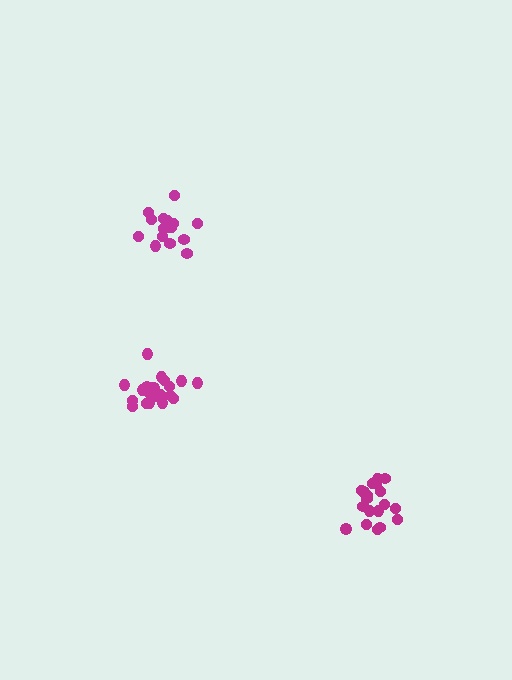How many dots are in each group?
Group 1: 21 dots, Group 2: 19 dots, Group 3: 16 dots (56 total).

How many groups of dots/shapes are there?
There are 3 groups.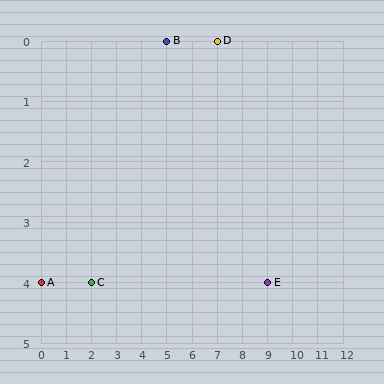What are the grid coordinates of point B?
Point B is at grid coordinates (5, 0).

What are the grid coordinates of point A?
Point A is at grid coordinates (0, 4).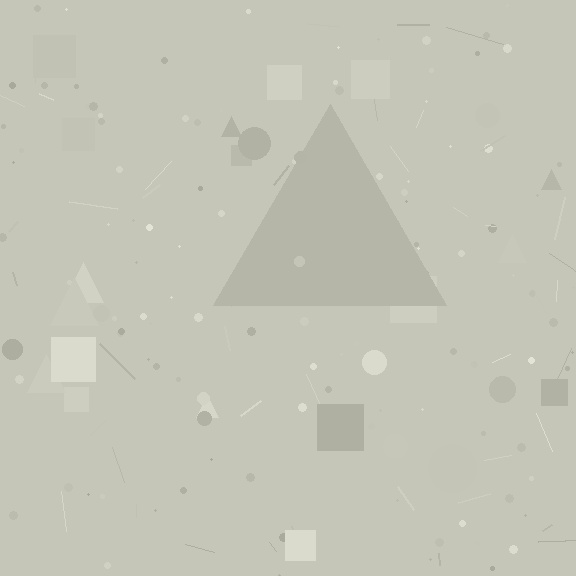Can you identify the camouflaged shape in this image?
The camouflaged shape is a triangle.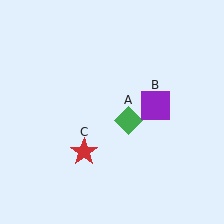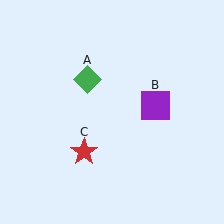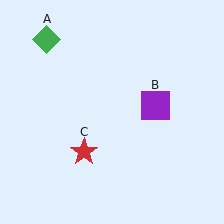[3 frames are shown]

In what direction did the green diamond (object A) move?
The green diamond (object A) moved up and to the left.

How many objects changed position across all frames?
1 object changed position: green diamond (object A).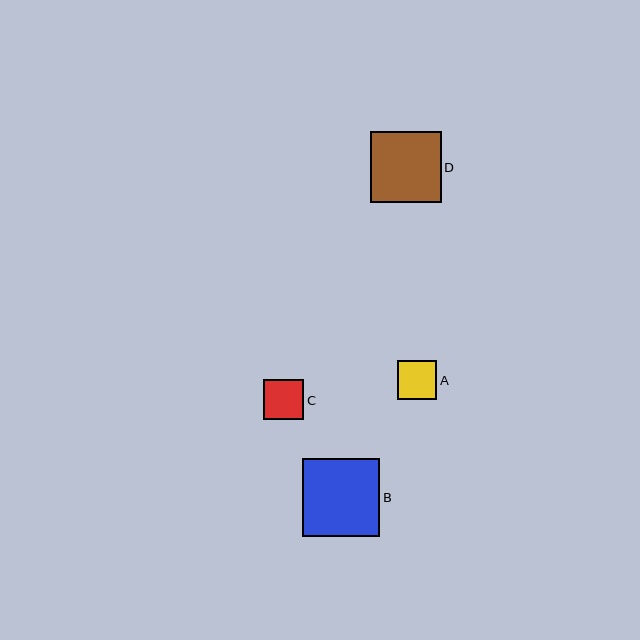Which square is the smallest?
Square A is the smallest with a size of approximately 39 pixels.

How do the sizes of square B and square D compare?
Square B and square D are approximately the same size.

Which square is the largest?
Square B is the largest with a size of approximately 77 pixels.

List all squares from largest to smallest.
From largest to smallest: B, D, C, A.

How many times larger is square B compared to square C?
Square B is approximately 1.9 times the size of square C.